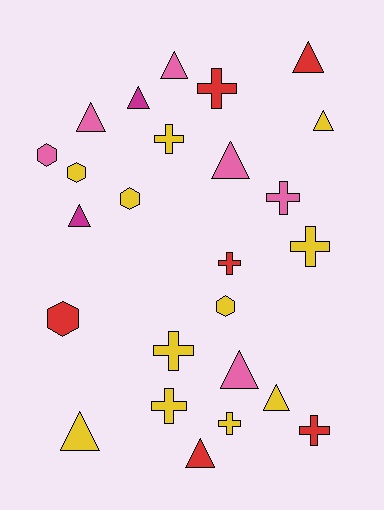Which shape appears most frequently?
Triangle, with 11 objects.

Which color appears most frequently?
Yellow, with 11 objects.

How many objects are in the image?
There are 25 objects.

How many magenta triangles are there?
There are 2 magenta triangles.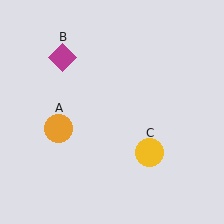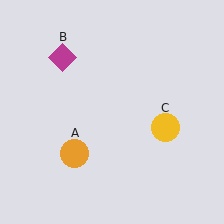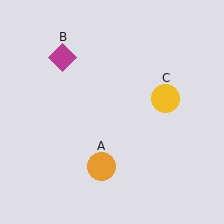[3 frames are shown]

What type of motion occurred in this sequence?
The orange circle (object A), yellow circle (object C) rotated counterclockwise around the center of the scene.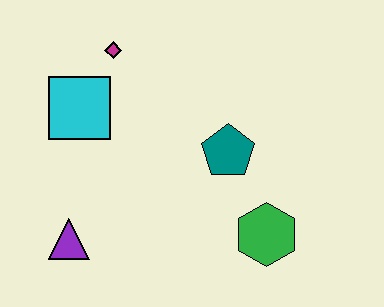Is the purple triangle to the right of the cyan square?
No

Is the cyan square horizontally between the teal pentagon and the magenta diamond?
No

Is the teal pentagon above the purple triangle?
Yes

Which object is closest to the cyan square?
The magenta diamond is closest to the cyan square.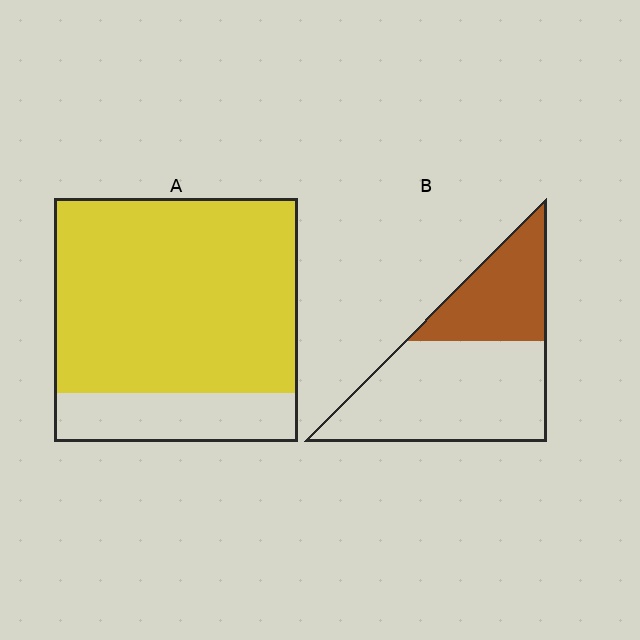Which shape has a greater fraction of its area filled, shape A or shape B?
Shape A.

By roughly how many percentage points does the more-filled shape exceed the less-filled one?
By roughly 45 percentage points (A over B).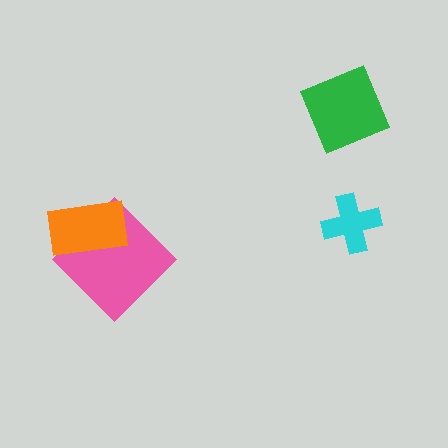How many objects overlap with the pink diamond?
1 object overlaps with the pink diamond.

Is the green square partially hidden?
No, no other shape covers it.